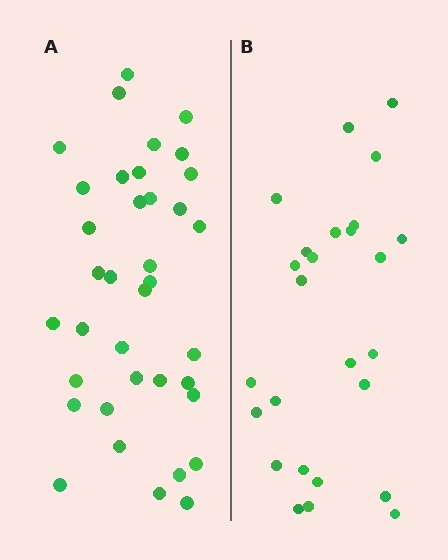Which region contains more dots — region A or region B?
Region A (the left region) has more dots.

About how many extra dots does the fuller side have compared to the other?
Region A has roughly 12 or so more dots than region B.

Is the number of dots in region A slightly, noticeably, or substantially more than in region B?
Region A has noticeably more, but not dramatically so. The ratio is roughly 1.4 to 1.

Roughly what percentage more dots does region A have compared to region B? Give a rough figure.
About 40% more.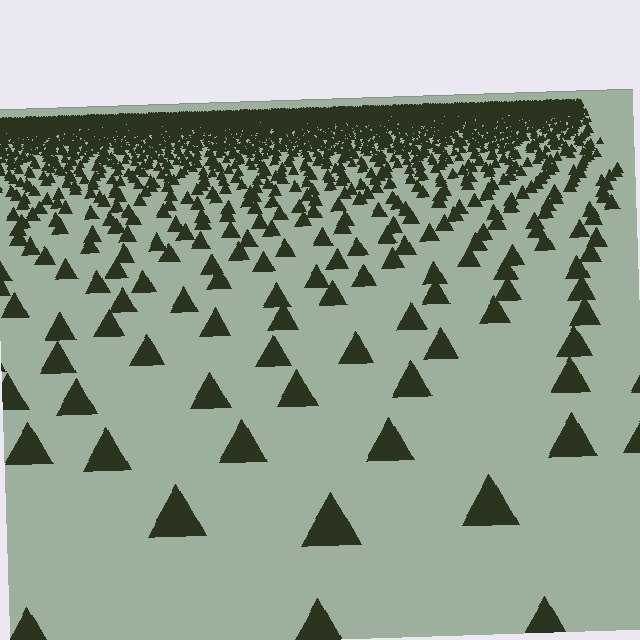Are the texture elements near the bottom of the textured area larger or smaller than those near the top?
Larger. Near the bottom, elements are closer to the viewer and appear at a bigger on-screen size.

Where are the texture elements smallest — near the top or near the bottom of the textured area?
Near the top.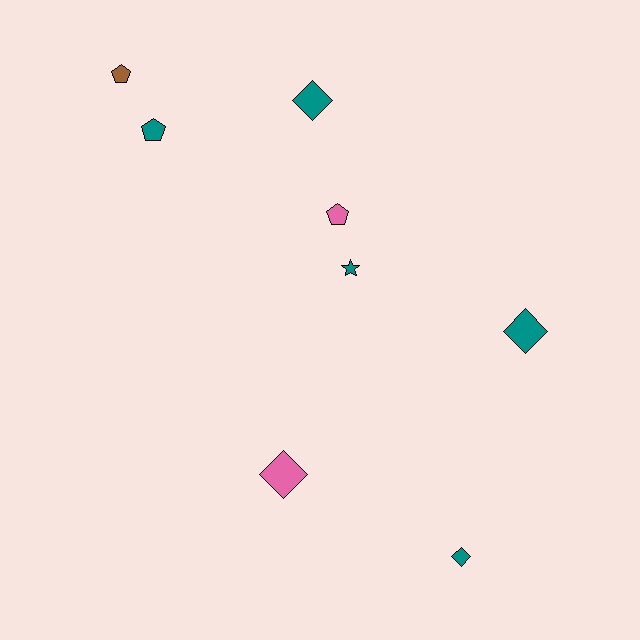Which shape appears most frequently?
Diamond, with 4 objects.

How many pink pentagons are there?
There is 1 pink pentagon.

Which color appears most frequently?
Teal, with 5 objects.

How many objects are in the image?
There are 8 objects.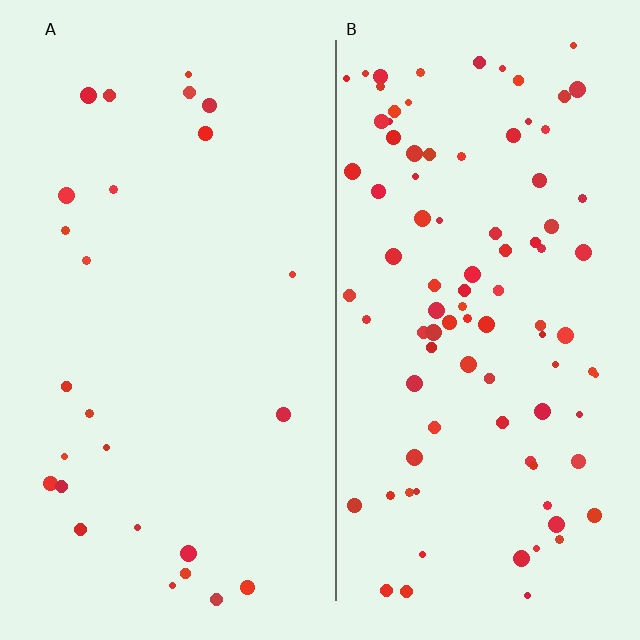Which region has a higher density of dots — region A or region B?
B (the right).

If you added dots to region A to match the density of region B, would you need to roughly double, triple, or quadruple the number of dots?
Approximately quadruple.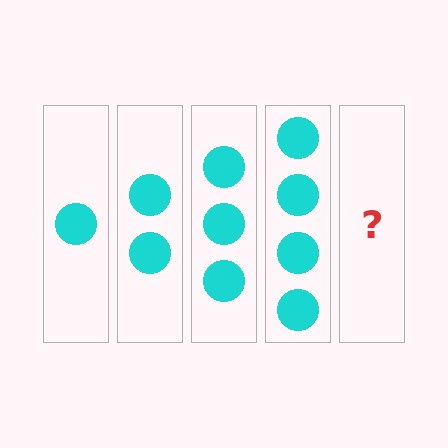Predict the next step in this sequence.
The next step is 5 circles.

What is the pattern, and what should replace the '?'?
The pattern is that each step adds one more circle. The '?' should be 5 circles.